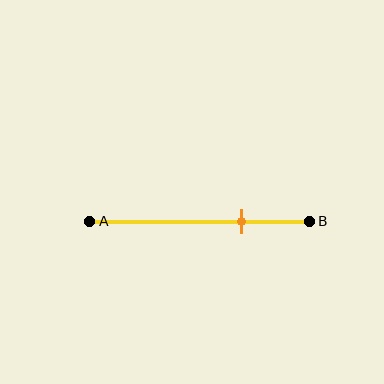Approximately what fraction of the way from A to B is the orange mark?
The orange mark is approximately 70% of the way from A to B.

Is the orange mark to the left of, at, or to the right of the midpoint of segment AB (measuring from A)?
The orange mark is to the right of the midpoint of segment AB.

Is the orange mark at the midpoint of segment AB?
No, the mark is at about 70% from A, not at the 50% midpoint.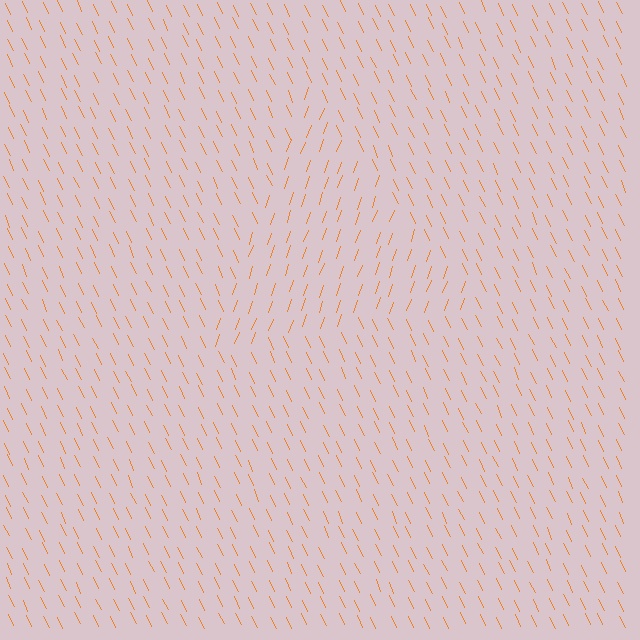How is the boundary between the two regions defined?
The boundary is defined purely by a change in line orientation (approximately 45 degrees difference). All lines are the same color and thickness.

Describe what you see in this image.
The image is filled with small orange line segments. A triangle region in the image has lines oriented differently from the surrounding lines, creating a visible texture boundary.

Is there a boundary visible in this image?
Yes, there is a texture boundary formed by a change in line orientation.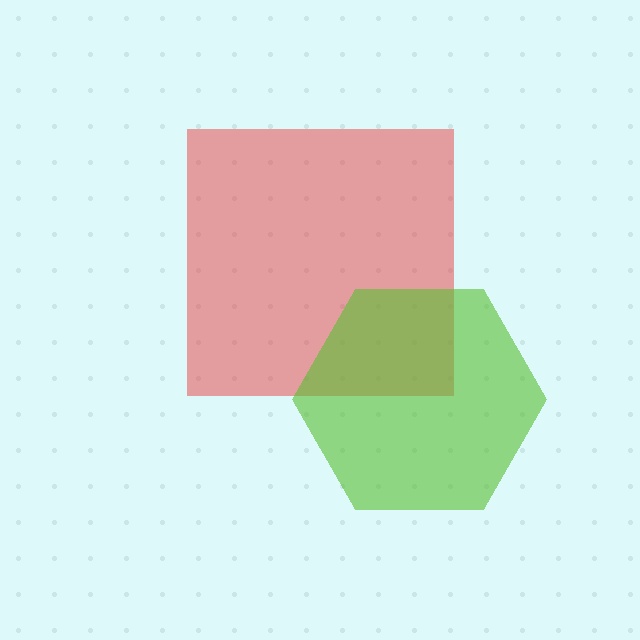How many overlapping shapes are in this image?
There are 2 overlapping shapes in the image.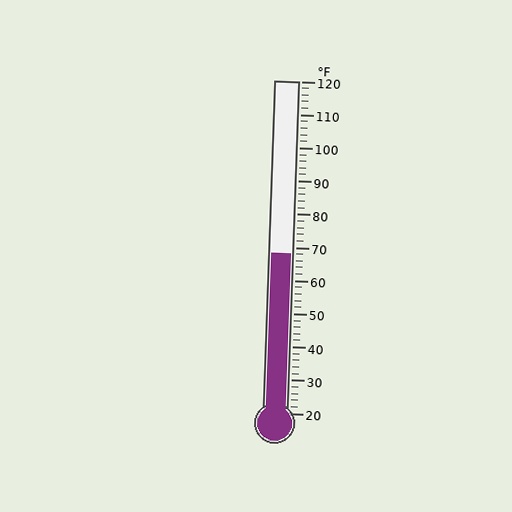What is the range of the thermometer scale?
The thermometer scale ranges from 20°F to 120°F.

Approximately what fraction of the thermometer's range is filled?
The thermometer is filled to approximately 50% of its range.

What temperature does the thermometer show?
The thermometer shows approximately 68°F.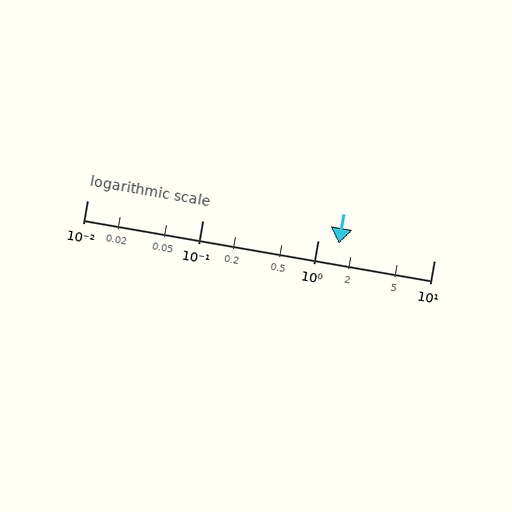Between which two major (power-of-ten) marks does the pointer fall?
The pointer is between 1 and 10.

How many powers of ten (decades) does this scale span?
The scale spans 3 decades, from 0.01 to 10.